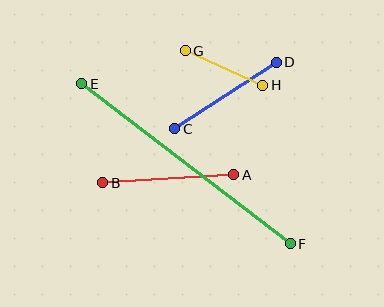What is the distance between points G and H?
The distance is approximately 85 pixels.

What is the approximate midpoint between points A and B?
The midpoint is at approximately (168, 179) pixels.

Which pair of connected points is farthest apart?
Points E and F are farthest apart.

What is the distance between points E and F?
The distance is approximately 262 pixels.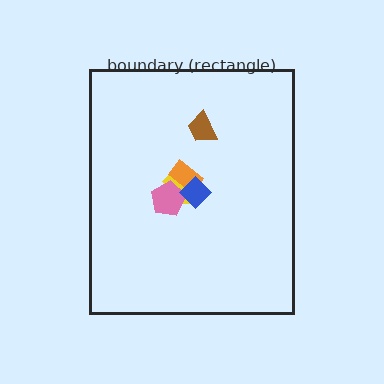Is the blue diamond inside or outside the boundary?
Inside.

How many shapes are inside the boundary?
5 inside, 0 outside.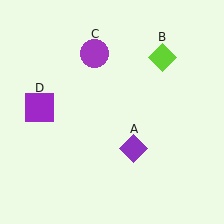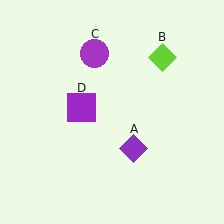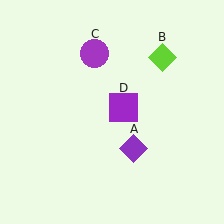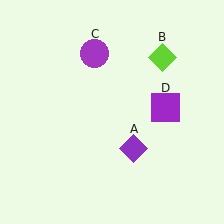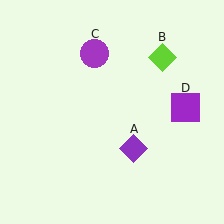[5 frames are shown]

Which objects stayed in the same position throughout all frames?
Purple diamond (object A) and lime diamond (object B) and purple circle (object C) remained stationary.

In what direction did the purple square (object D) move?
The purple square (object D) moved right.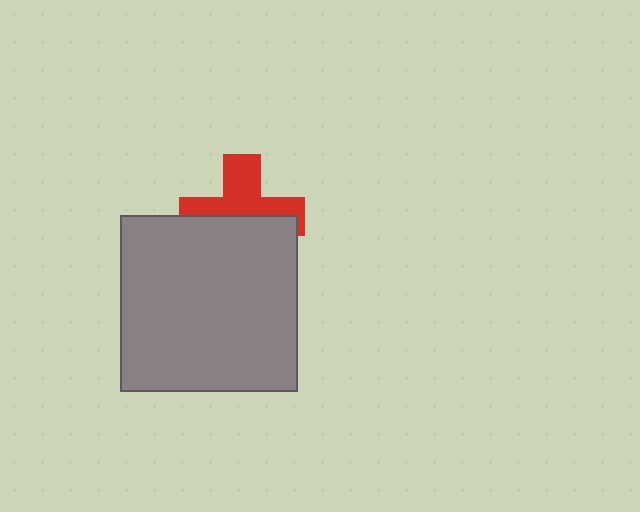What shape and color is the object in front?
The object in front is a gray square.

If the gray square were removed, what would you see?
You would see the complete red cross.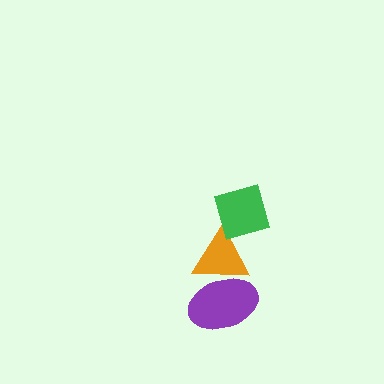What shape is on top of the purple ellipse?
The orange triangle is on top of the purple ellipse.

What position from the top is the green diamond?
The green diamond is 1st from the top.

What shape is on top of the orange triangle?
The green diamond is on top of the orange triangle.